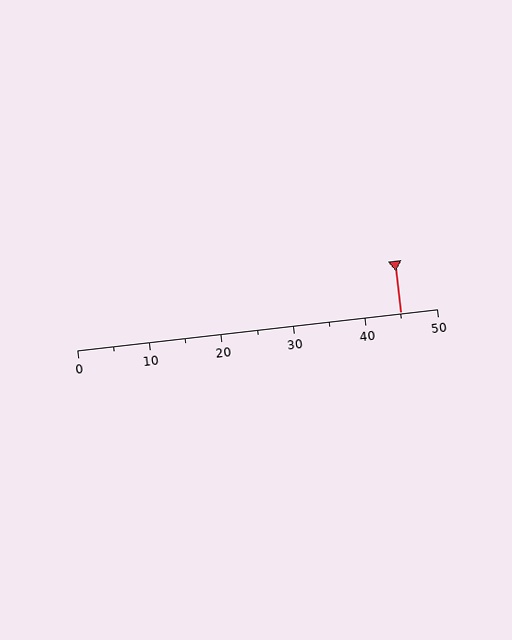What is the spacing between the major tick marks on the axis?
The major ticks are spaced 10 apart.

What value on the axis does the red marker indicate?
The marker indicates approximately 45.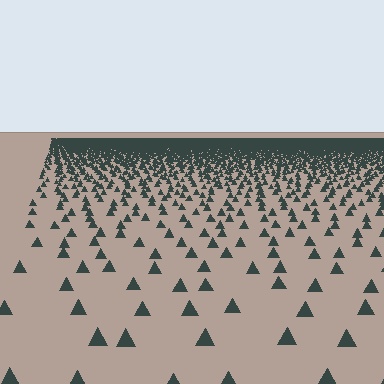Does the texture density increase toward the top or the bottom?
Density increases toward the top.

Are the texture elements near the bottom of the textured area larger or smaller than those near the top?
Larger. Near the bottom, elements are closer to the viewer and appear at a bigger on-screen size.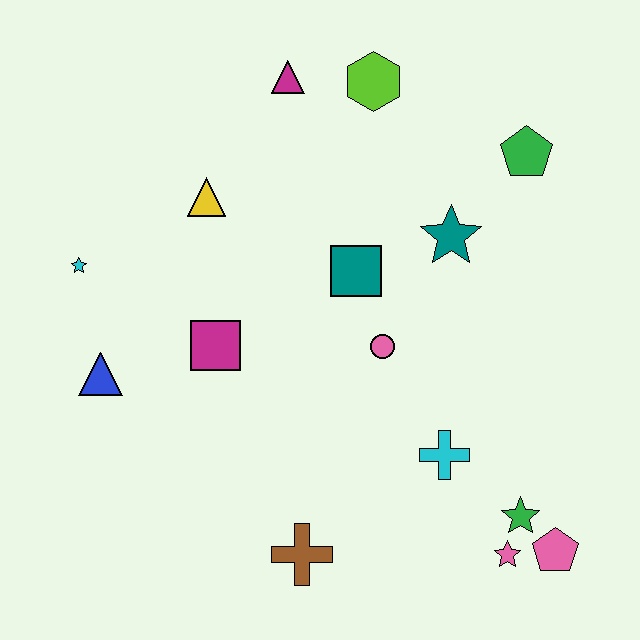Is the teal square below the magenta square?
No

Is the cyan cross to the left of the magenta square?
No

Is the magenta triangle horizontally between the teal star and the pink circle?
No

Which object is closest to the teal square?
The pink circle is closest to the teal square.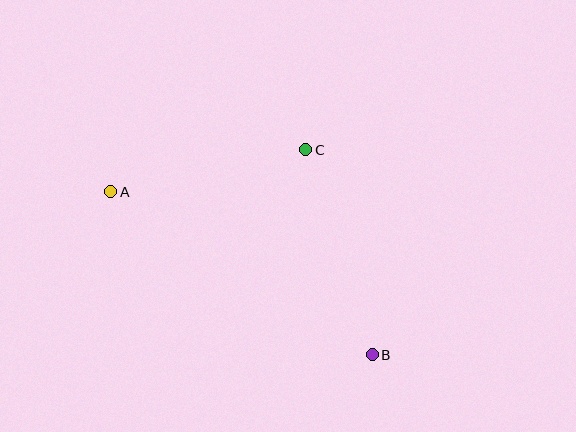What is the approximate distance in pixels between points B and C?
The distance between B and C is approximately 216 pixels.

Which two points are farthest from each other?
Points A and B are farthest from each other.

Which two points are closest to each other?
Points A and C are closest to each other.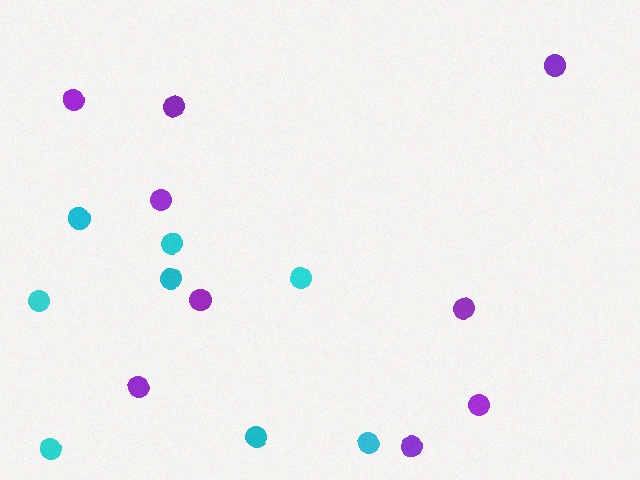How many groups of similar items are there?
There are 2 groups: one group of purple circles (9) and one group of cyan circles (8).